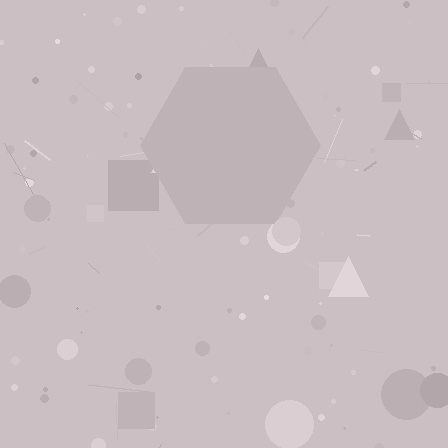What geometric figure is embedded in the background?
A hexagon is embedded in the background.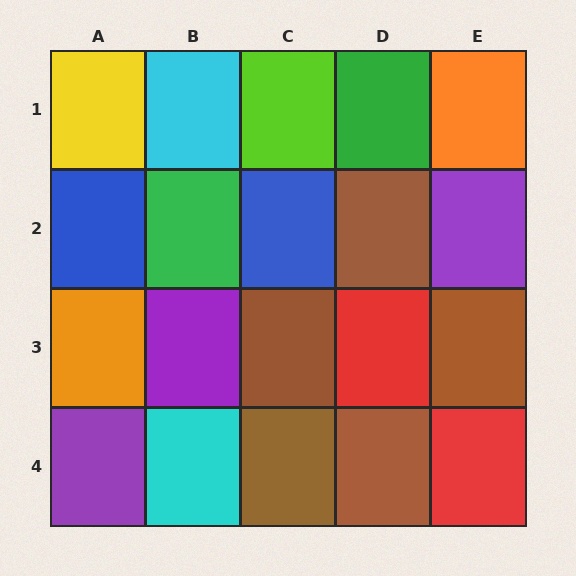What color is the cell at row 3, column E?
Brown.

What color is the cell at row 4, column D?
Brown.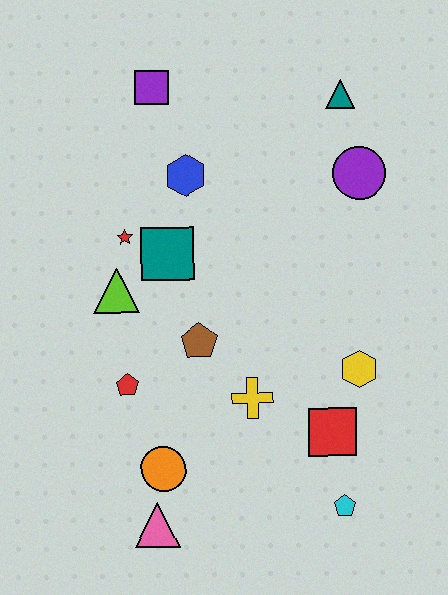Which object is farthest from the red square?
The purple square is farthest from the red square.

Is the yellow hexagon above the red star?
No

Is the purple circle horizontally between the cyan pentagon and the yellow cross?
No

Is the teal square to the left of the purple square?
No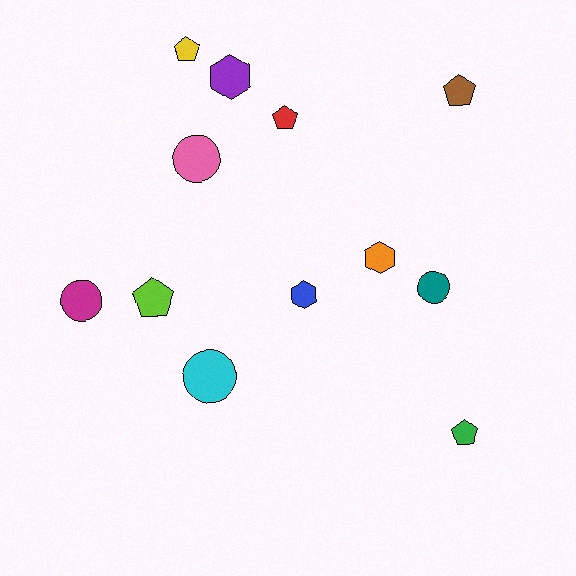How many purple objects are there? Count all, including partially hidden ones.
There is 1 purple object.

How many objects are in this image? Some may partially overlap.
There are 12 objects.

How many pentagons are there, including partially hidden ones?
There are 5 pentagons.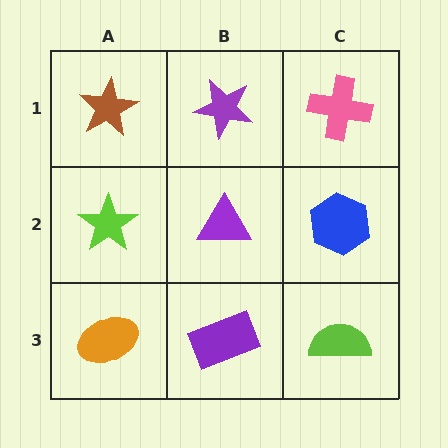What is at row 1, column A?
A brown star.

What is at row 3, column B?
A purple rectangle.